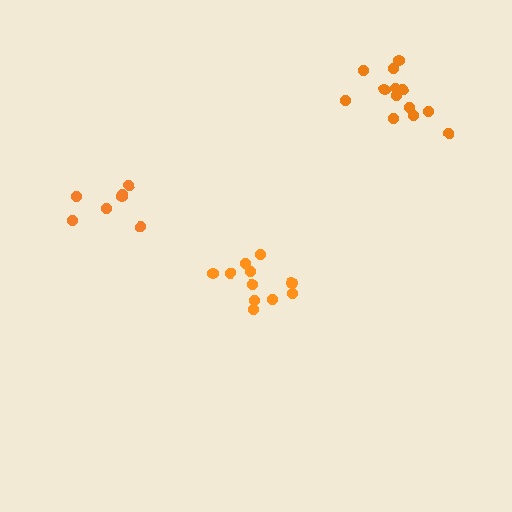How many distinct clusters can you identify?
There are 3 distinct clusters.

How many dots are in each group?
Group 1: 11 dots, Group 2: 13 dots, Group 3: 7 dots (31 total).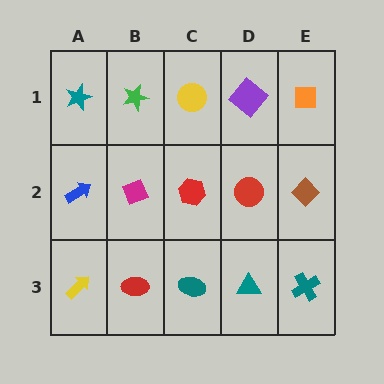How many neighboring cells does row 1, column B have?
3.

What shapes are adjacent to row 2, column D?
A purple diamond (row 1, column D), a teal triangle (row 3, column D), a red hexagon (row 2, column C), a brown diamond (row 2, column E).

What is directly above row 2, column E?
An orange square.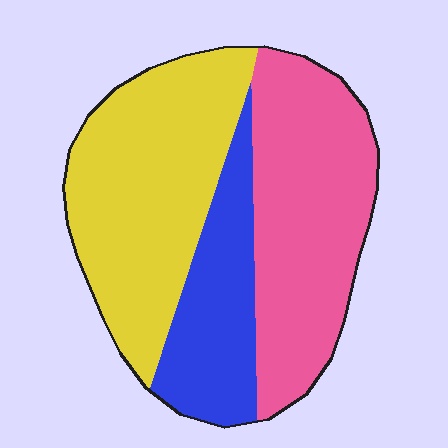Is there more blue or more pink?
Pink.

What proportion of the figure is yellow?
Yellow takes up about two fifths (2/5) of the figure.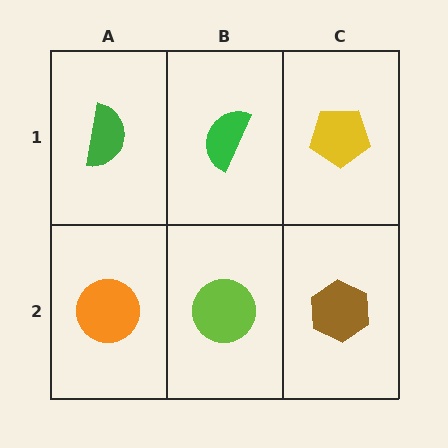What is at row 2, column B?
A lime circle.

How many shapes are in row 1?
3 shapes.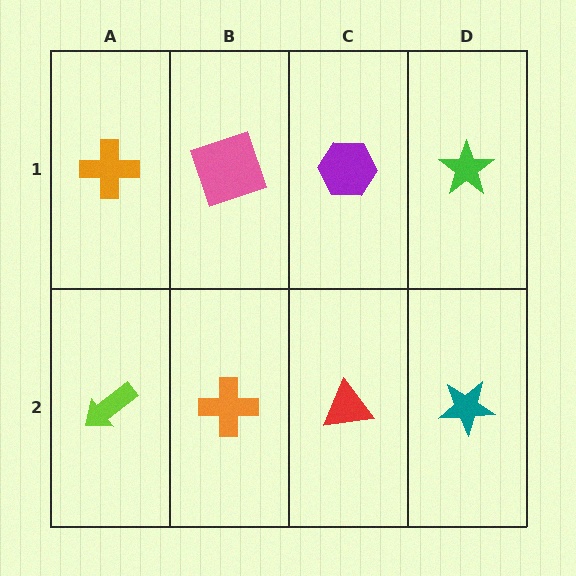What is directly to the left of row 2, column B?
A lime arrow.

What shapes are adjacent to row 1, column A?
A lime arrow (row 2, column A), a pink square (row 1, column B).